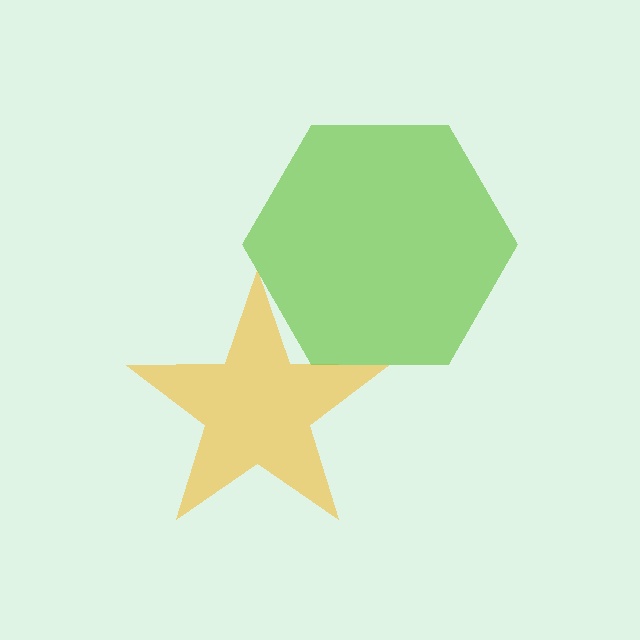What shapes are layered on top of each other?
The layered shapes are: a yellow star, a lime hexagon.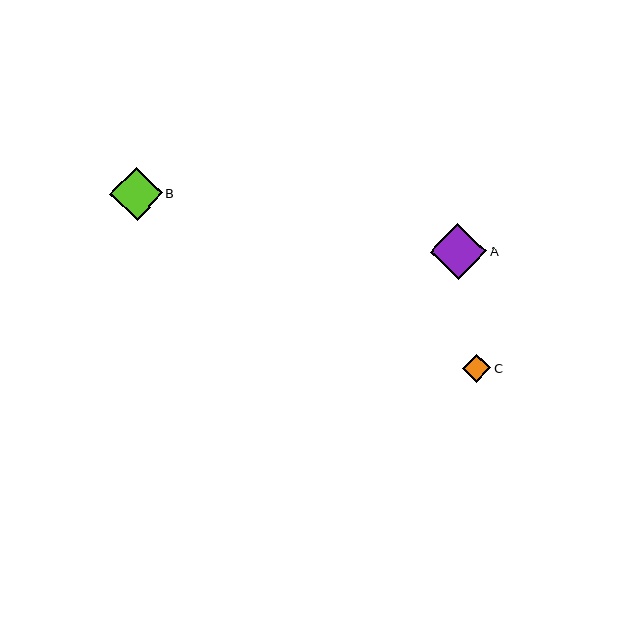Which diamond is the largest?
Diamond A is the largest with a size of approximately 56 pixels.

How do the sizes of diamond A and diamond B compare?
Diamond A and diamond B are approximately the same size.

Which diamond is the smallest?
Diamond C is the smallest with a size of approximately 28 pixels.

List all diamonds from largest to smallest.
From largest to smallest: A, B, C.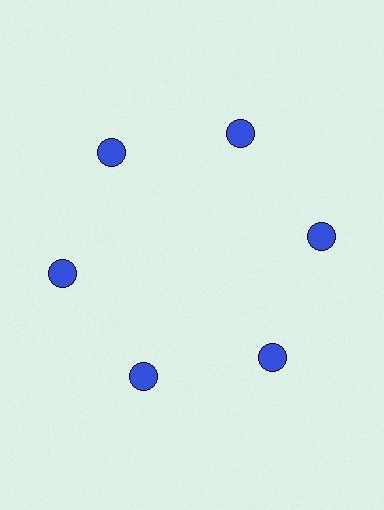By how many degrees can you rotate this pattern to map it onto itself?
The pattern maps onto itself every 60 degrees of rotation.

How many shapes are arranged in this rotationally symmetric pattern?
There are 6 shapes, arranged in 6 groups of 1.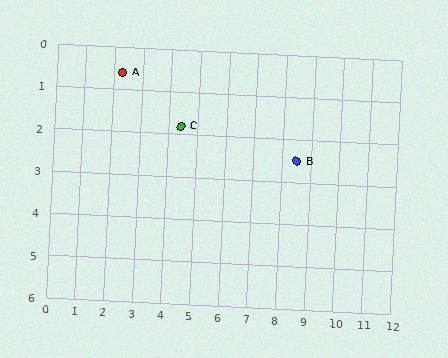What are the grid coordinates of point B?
Point B is at approximately (8.5, 2.5).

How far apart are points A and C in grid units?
Points A and C are about 2.4 grid units apart.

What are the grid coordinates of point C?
Point C is at approximately (4.4, 1.8).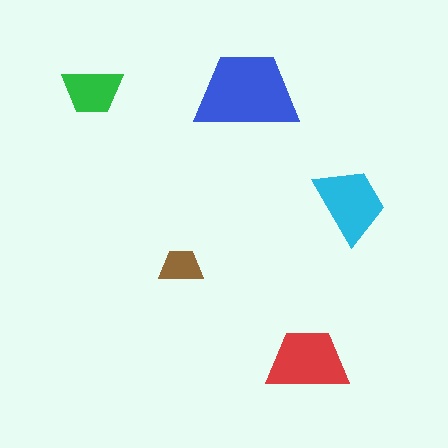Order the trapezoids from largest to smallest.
the blue one, the red one, the cyan one, the green one, the brown one.